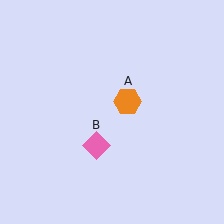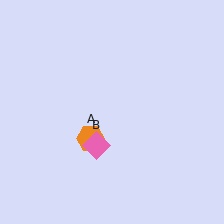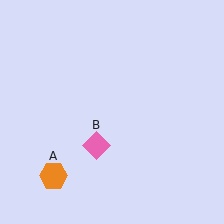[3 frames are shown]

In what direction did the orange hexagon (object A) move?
The orange hexagon (object A) moved down and to the left.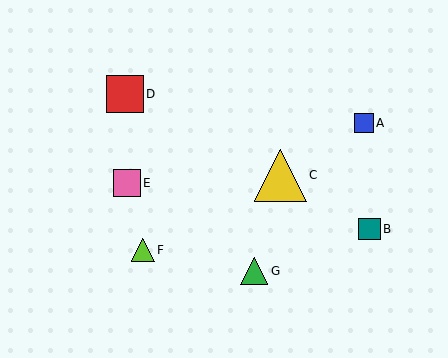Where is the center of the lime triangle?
The center of the lime triangle is at (143, 250).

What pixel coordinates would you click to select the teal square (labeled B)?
Click at (370, 229) to select the teal square B.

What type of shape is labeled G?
Shape G is a green triangle.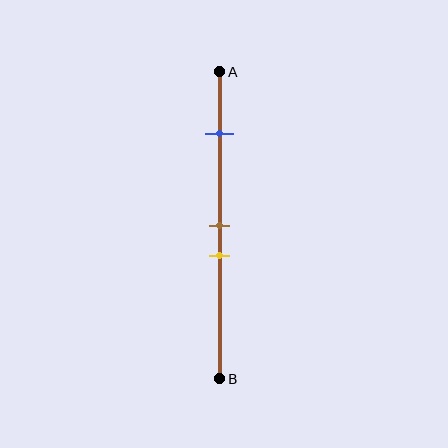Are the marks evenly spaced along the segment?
No, the marks are not evenly spaced.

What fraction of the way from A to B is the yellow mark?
The yellow mark is approximately 60% (0.6) of the way from A to B.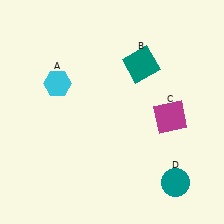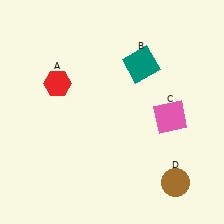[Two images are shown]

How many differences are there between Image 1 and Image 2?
There are 3 differences between the two images.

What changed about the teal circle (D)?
In Image 1, D is teal. In Image 2, it changed to brown.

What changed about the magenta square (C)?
In Image 1, C is magenta. In Image 2, it changed to pink.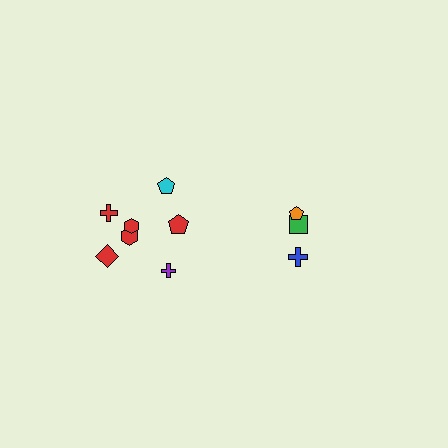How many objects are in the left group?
There are 7 objects.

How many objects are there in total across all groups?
There are 10 objects.